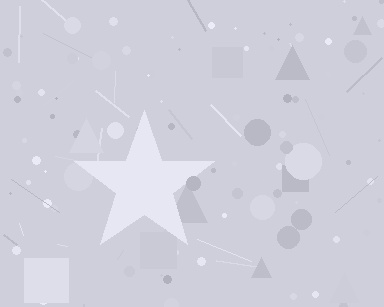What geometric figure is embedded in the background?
A star is embedded in the background.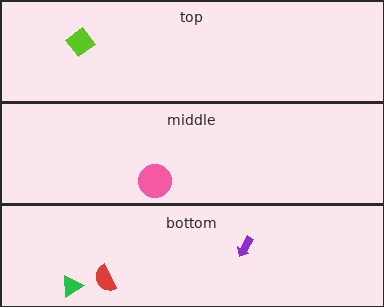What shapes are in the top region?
The lime diamond.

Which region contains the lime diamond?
The top region.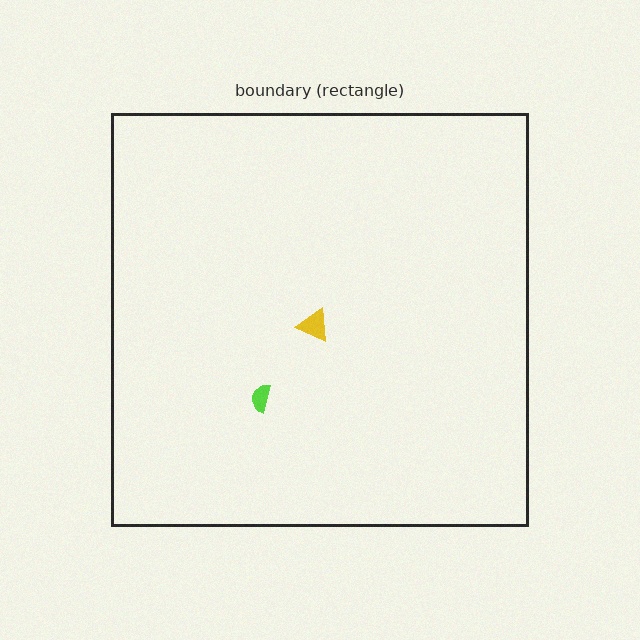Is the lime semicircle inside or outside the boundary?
Inside.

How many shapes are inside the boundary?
2 inside, 0 outside.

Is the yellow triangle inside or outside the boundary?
Inside.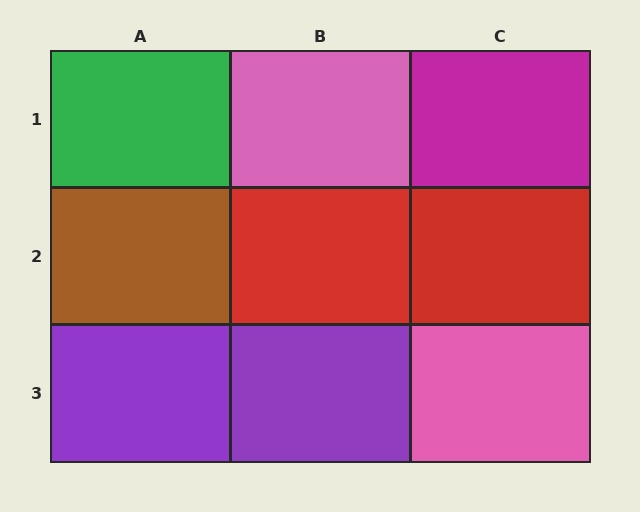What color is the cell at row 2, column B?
Red.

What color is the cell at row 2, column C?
Red.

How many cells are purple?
2 cells are purple.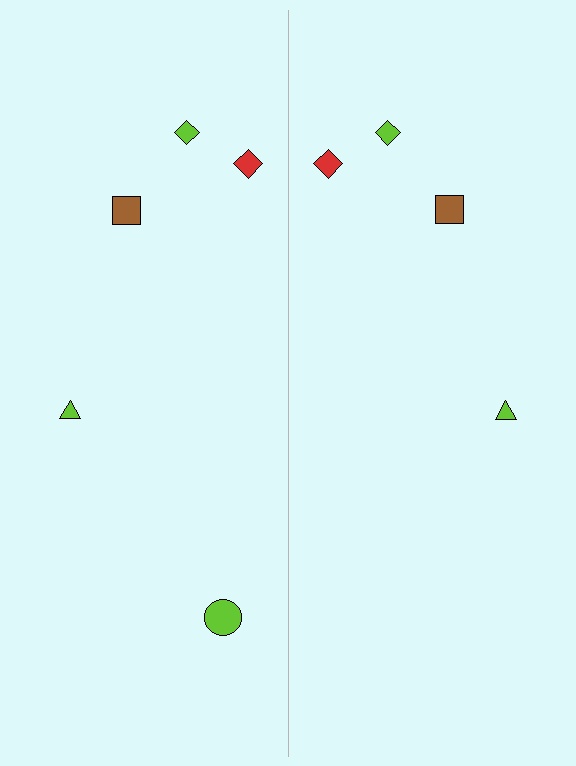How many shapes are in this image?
There are 9 shapes in this image.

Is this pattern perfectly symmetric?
No, the pattern is not perfectly symmetric. A lime circle is missing from the right side.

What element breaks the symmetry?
A lime circle is missing from the right side.